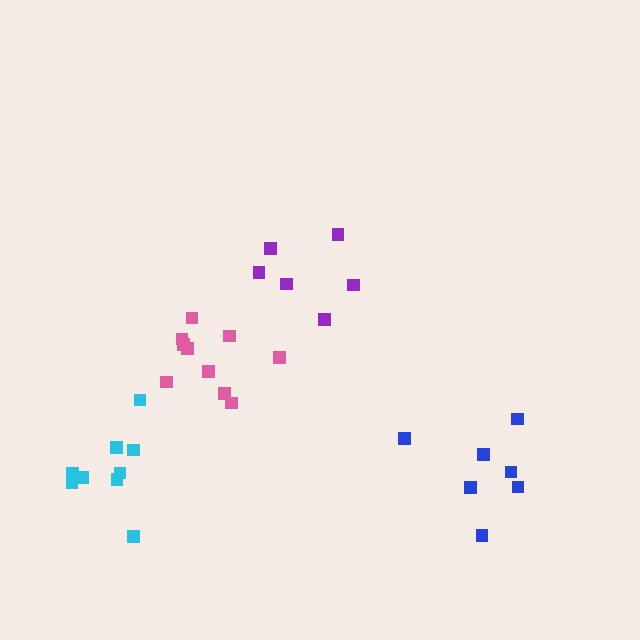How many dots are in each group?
Group 1: 6 dots, Group 2: 7 dots, Group 3: 9 dots, Group 4: 10 dots (32 total).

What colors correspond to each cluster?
The clusters are colored: purple, blue, cyan, pink.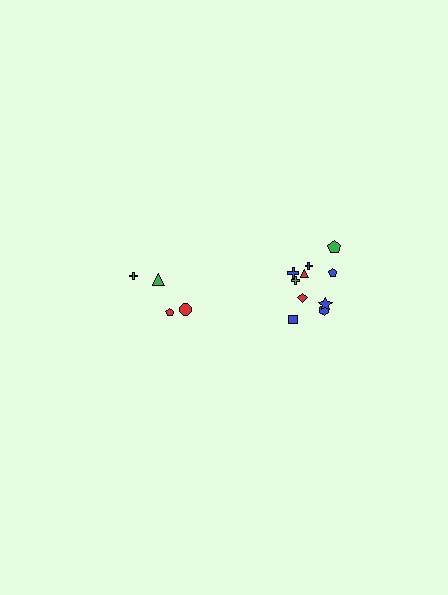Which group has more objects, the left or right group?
The right group.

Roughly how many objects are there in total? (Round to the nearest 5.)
Roughly 15 objects in total.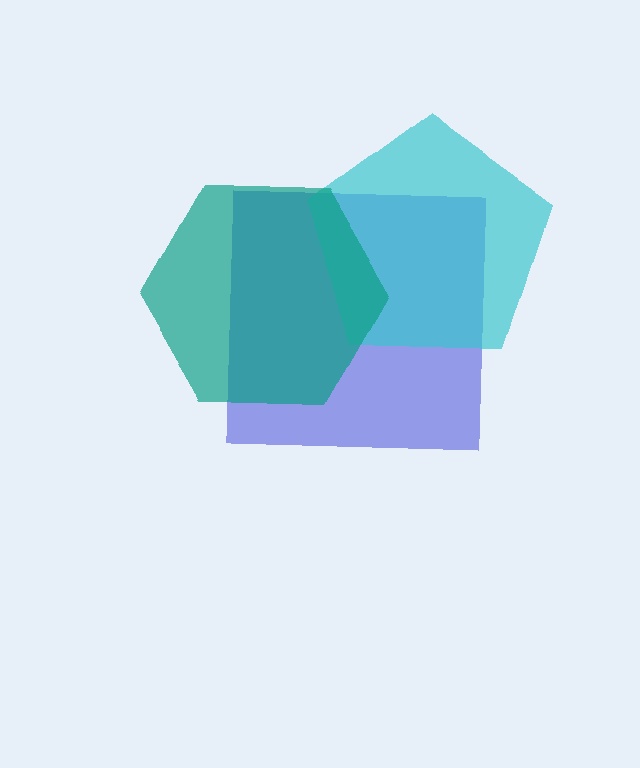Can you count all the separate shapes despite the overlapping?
Yes, there are 3 separate shapes.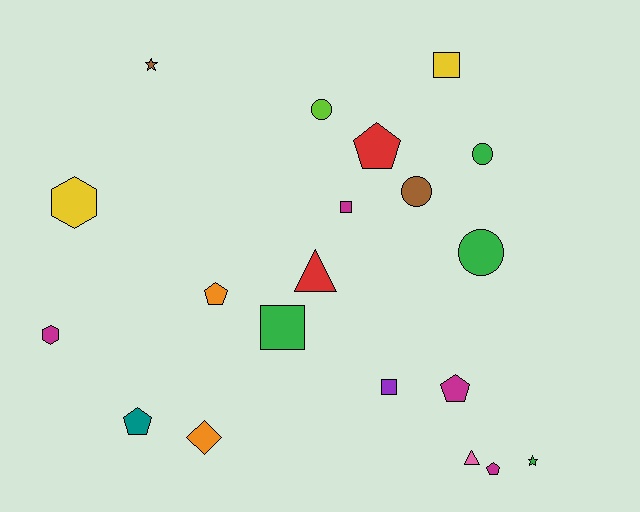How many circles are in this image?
There are 4 circles.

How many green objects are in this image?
There are 4 green objects.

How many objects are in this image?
There are 20 objects.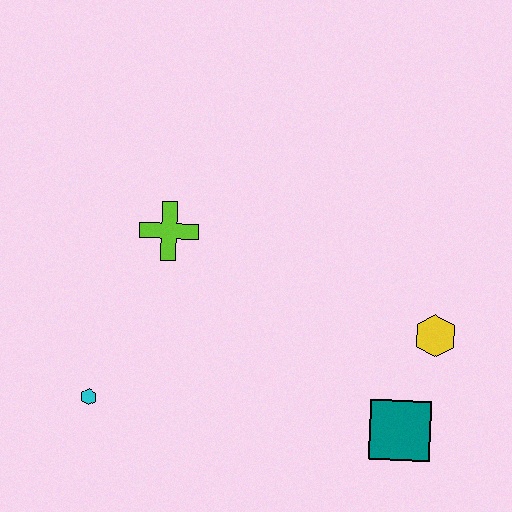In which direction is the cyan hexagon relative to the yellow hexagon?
The cyan hexagon is to the left of the yellow hexagon.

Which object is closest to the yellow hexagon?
The teal square is closest to the yellow hexagon.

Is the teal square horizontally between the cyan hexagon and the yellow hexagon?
Yes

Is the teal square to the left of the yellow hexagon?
Yes